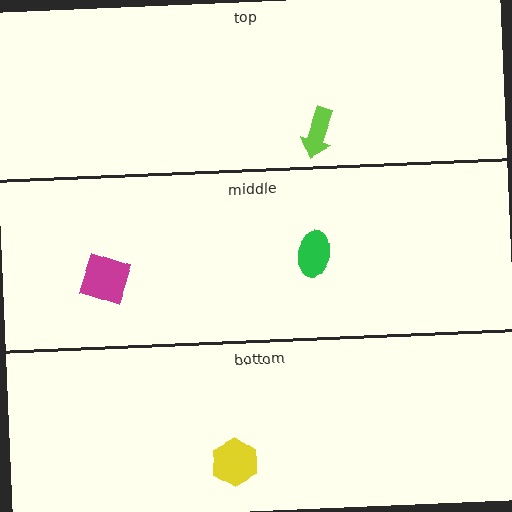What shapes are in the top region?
The lime arrow.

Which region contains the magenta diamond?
The middle region.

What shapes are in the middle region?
The green ellipse, the magenta diamond.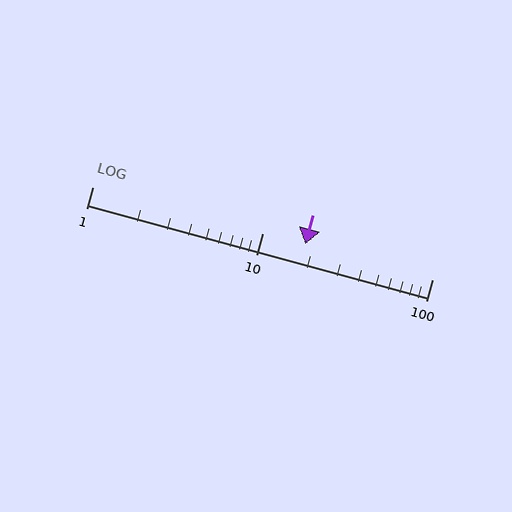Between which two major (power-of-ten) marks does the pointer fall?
The pointer is between 10 and 100.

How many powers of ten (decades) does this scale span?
The scale spans 2 decades, from 1 to 100.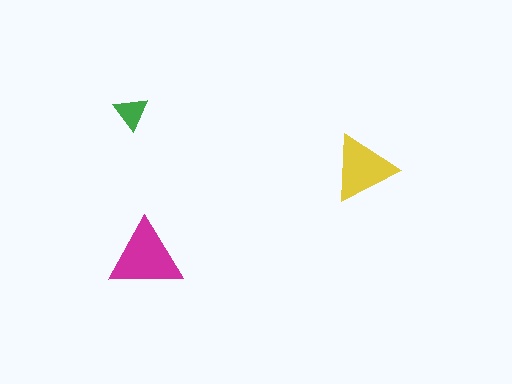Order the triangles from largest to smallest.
the magenta one, the yellow one, the green one.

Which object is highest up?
The green triangle is topmost.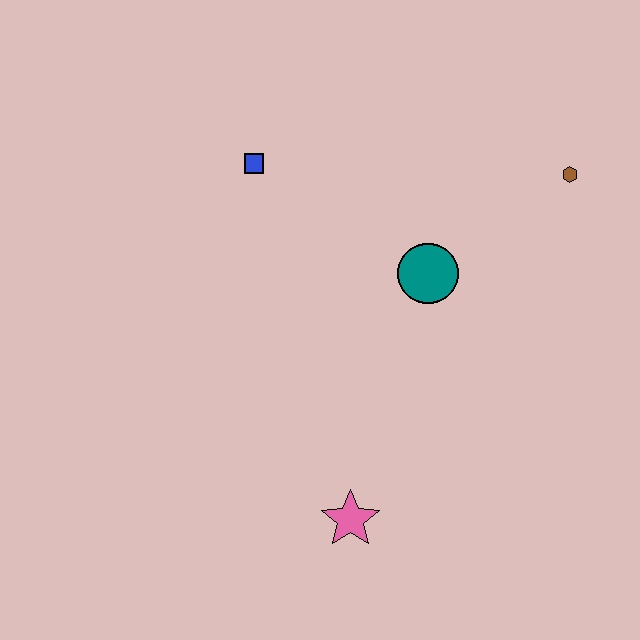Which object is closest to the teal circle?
The brown hexagon is closest to the teal circle.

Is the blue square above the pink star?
Yes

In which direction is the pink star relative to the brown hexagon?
The pink star is below the brown hexagon.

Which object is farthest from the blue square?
The pink star is farthest from the blue square.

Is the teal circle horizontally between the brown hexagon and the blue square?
Yes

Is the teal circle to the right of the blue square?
Yes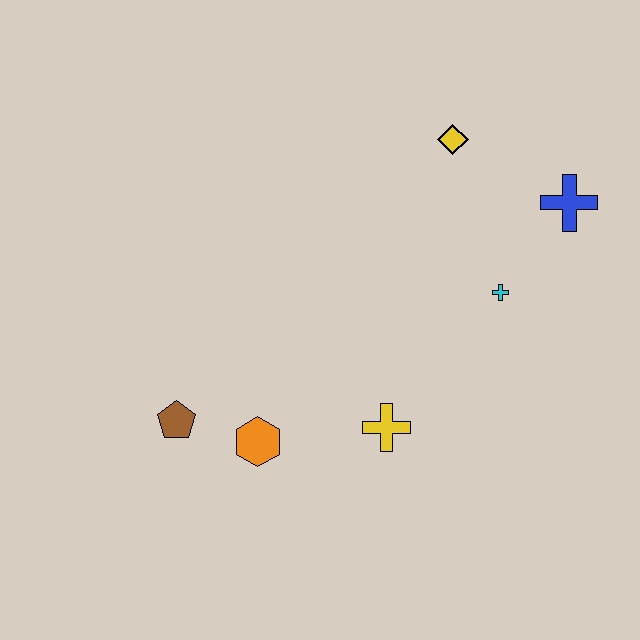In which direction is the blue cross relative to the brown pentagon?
The blue cross is to the right of the brown pentagon.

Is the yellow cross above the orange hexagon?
Yes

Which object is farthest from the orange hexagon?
The blue cross is farthest from the orange hexagon.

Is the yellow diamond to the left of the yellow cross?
No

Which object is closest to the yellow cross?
The orange hexagon is closest to the yellow cross.